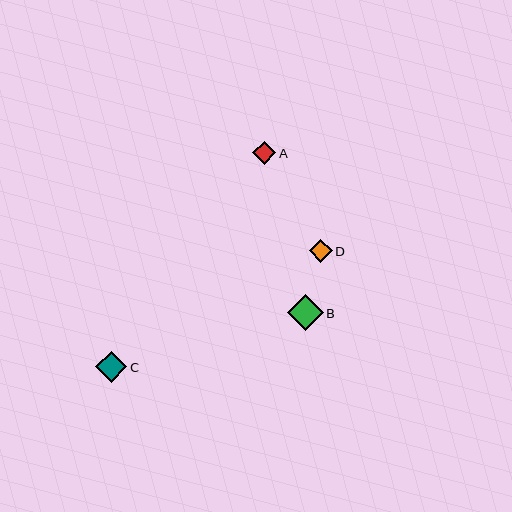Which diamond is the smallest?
Diamond A is the smallest with a size of approximately 23 pixels.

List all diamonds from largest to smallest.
From largest to smallest: B, C, D, A.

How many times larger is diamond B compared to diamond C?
Diamond B is approximately 1.2 times the size of diamond C.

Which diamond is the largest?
Diamond B is the largest with a size of approximately 36 pixels.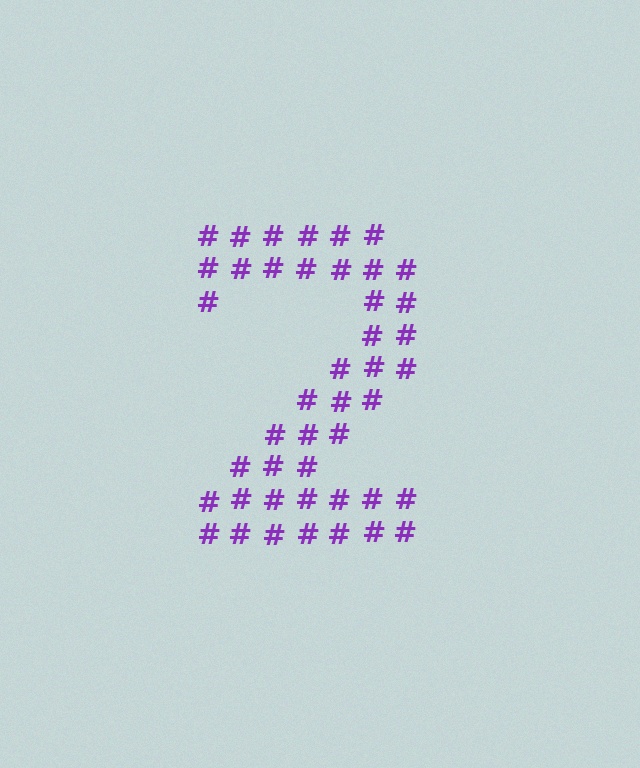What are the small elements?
The small elements are hash symbols.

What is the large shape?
The large shape is the digit 2.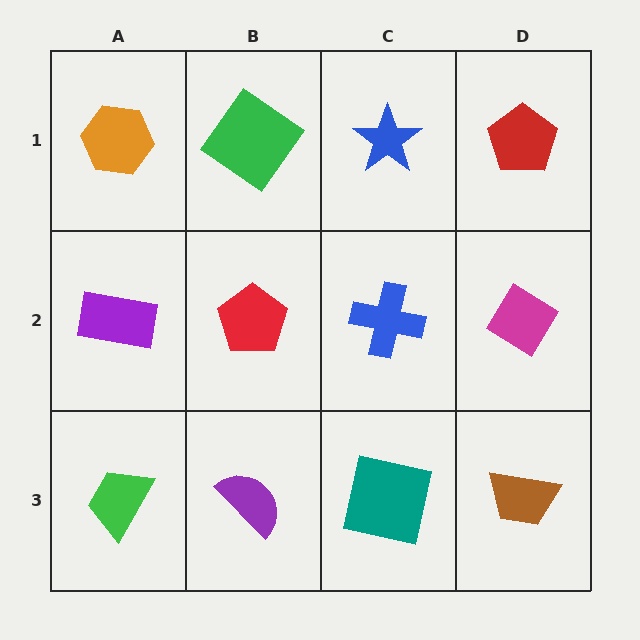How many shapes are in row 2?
4 shapes.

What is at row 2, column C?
A blue cross.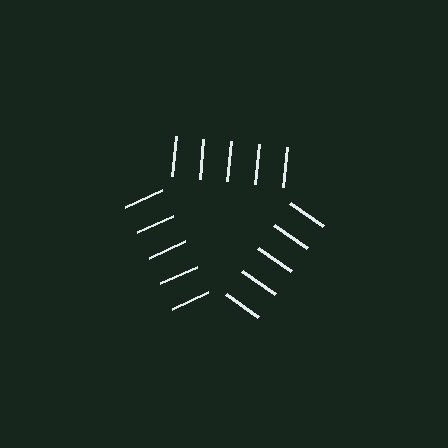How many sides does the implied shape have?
3 sides — the line-ends trace a triangle.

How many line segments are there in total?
15 — 5 along each of the 3 edges.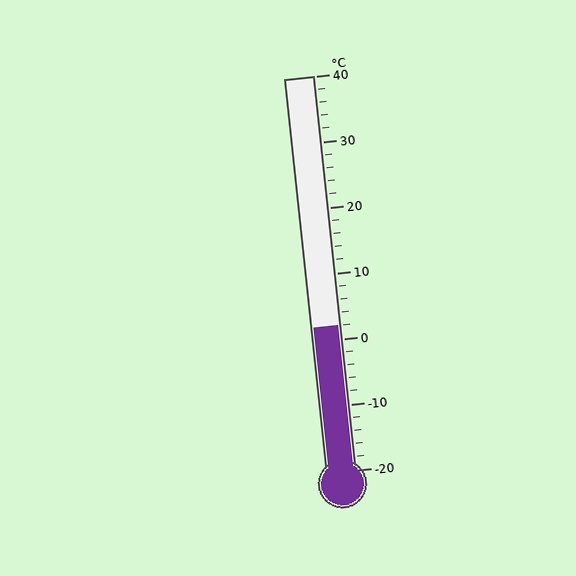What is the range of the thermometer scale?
The thermometer scale ranges from -20°C to 40°C.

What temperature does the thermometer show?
The thermometer shows approximately 2°C.